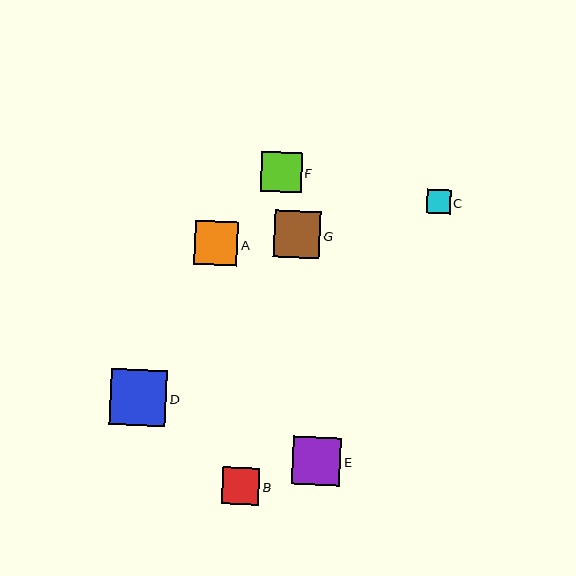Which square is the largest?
Square D is the largest with a size of approximately 56 pixels.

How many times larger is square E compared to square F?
Square E is approximately 1.2 times the size of square F.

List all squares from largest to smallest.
From largest to smallest: D, E, G, A, F, B, C.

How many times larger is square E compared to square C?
Square E is approximately 2.0 times the size of square C.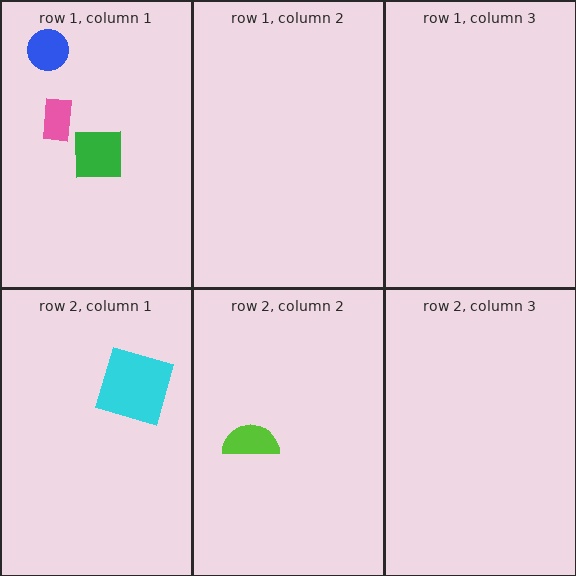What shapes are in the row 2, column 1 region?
The cyan square.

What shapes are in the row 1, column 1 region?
The blue circle, the green square, the pink rectangle.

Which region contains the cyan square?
The row 2, column 1 region.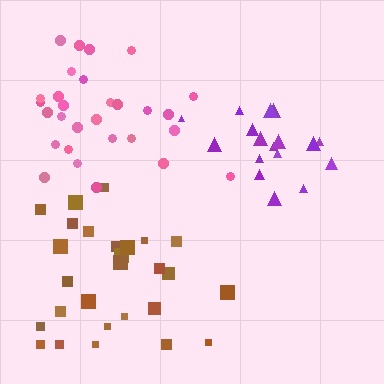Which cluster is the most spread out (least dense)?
Brown.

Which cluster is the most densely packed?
Purple.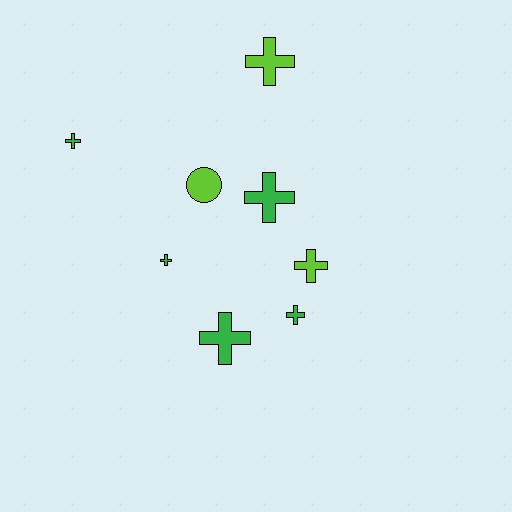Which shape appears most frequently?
Cross, with 7 objects.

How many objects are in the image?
There are 8 objects.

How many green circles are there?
There are no green circles.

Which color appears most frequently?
Green, with 5 objects.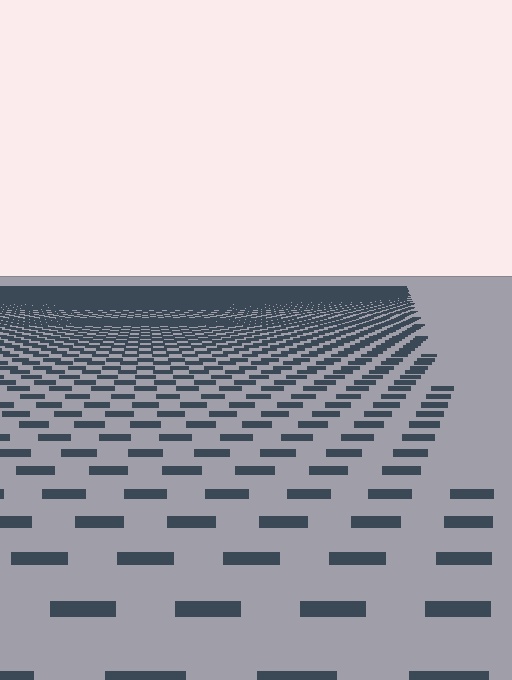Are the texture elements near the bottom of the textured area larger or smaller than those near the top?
Larger. Near the bottom, elements are closer to the viewer and appear at a bigger on-screen size.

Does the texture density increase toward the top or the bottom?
Density increases toward the top.